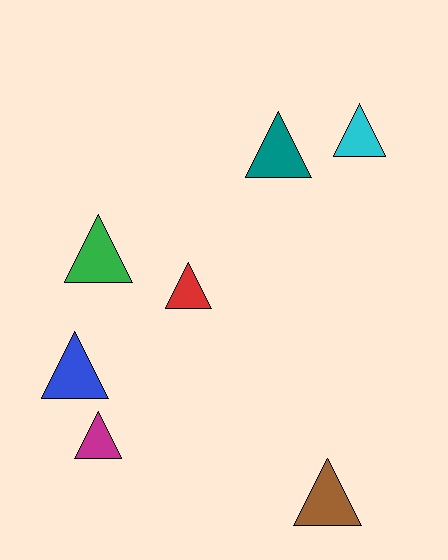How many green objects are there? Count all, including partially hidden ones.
There is 1 green object.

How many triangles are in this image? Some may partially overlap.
There are 7 triangles.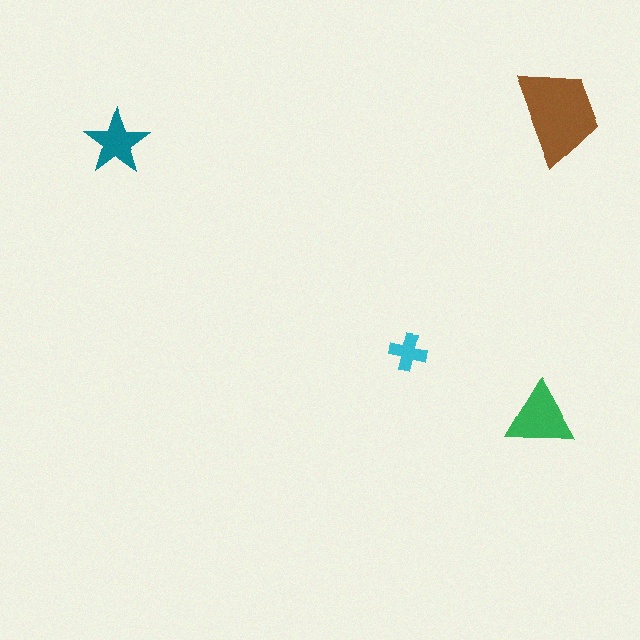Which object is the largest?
The brown trapezoid.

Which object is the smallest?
The cyan cross.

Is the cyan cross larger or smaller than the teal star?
Smaller.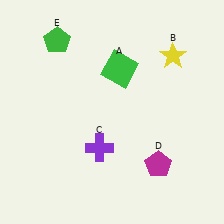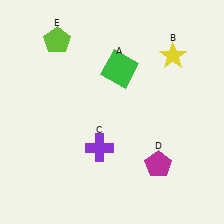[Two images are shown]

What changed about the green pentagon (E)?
In Image 1, E is green. In Image 2, it changed to lime.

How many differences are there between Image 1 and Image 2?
There is 1 difference between the two images.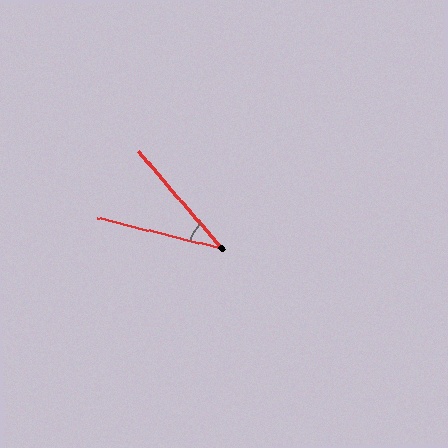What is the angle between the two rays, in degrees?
Approximately 36 degrees.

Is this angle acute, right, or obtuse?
It is acute.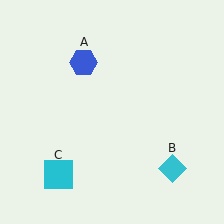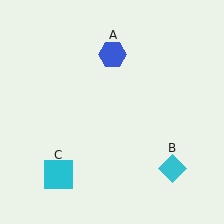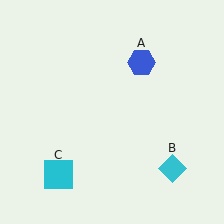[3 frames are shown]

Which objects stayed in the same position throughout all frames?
Cyan diamond (object B) and cyan square (object C) remained stationary.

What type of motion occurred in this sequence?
The blue hexagon (object A) rotated clockwise around the center of the scene.